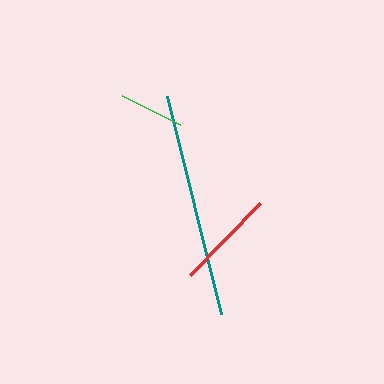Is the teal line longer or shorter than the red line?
The teal line is longer than the red line.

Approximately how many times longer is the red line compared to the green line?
The red line is approximately 1.5 times the length of the green line.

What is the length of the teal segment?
The teal segment is approximately 225 pixels long.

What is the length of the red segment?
The red segment is approximately 100 pixels long.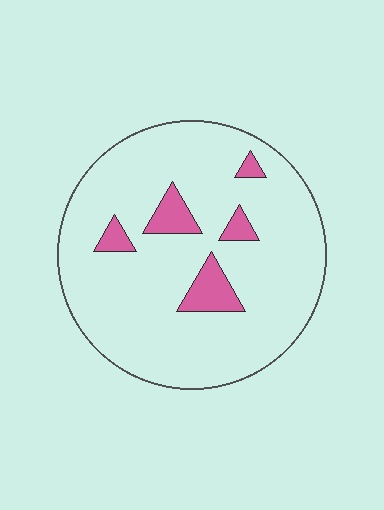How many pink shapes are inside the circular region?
5.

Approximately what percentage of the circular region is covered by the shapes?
Approximately 10%.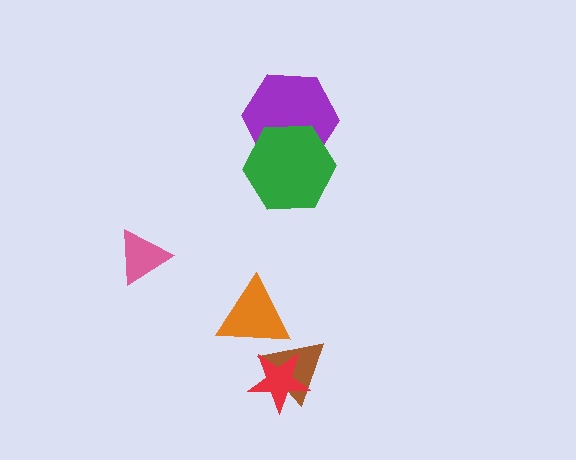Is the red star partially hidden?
No, no other shape covers it.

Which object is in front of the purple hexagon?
The green hexagon is in front of the purple hexagon.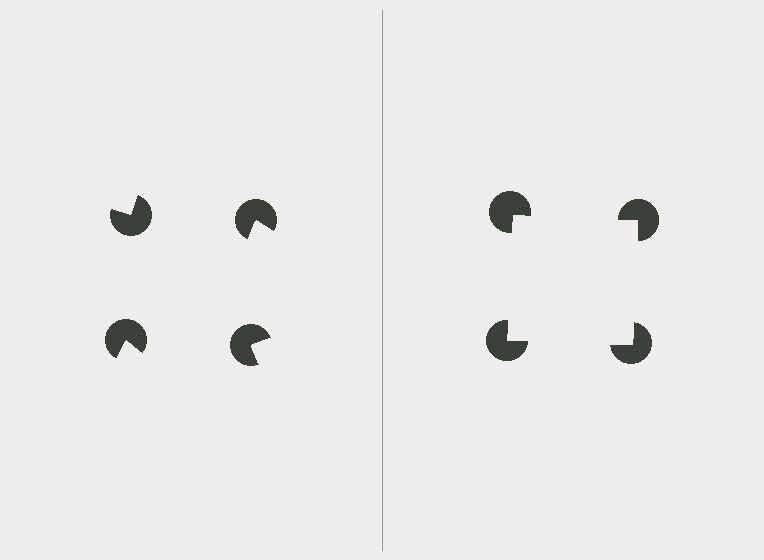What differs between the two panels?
The pac-man discs are positioned identically on both sides; only the wedge orientations differ. On the right they align to a square; on the left they are misaligned.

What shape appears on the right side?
An illusory square.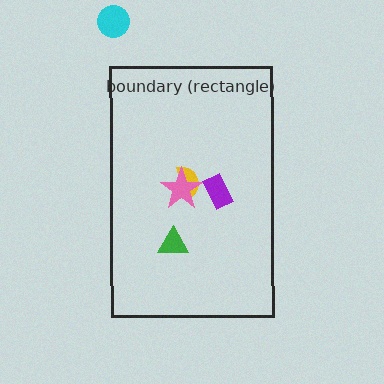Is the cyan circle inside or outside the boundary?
Outside.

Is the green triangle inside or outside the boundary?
Inside.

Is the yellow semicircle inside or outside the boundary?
Inside.